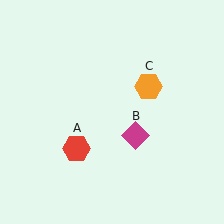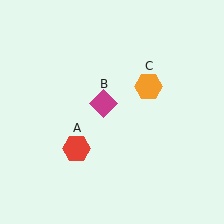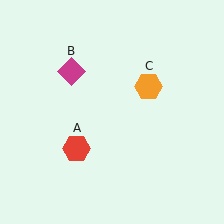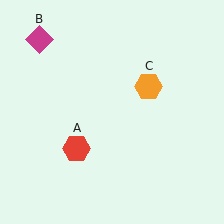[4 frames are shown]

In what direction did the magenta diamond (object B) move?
The magenta diamond (object B) moved up and to the left.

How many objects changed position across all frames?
1 object changed position: magenta diamond (object B).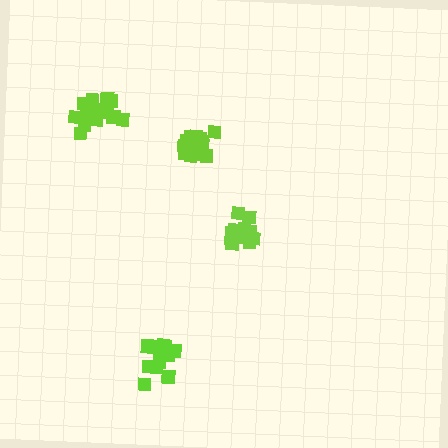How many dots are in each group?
Group 1: 17 dots, Group 2: 17 dots, Group 3: 13 dots, Group 4: 13 dots (60 total).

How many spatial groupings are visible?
There are 4 spatial groupings.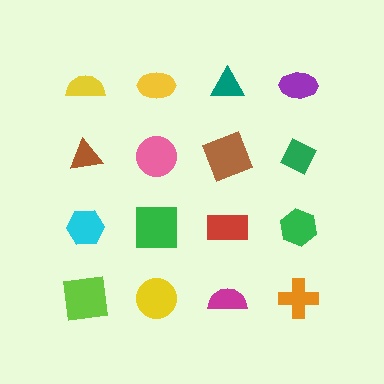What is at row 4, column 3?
A magenta semicircle.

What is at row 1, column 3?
A teal triangle.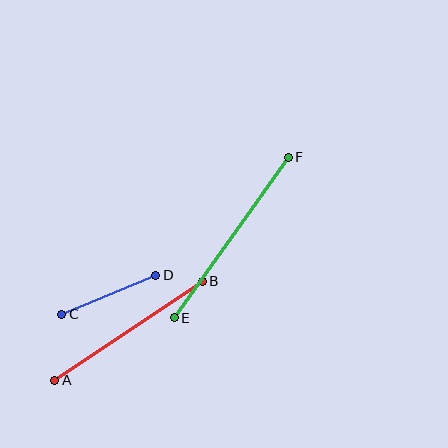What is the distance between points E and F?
The distance is approximately 197 pixels.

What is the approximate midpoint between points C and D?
The midpoint is at approximately (109, 295) pixels.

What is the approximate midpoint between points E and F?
The midpoint is at approximately (231, 238) pixels.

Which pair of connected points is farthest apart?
Points E and F are farthest apart.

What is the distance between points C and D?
The distance is approximately 102 pixels.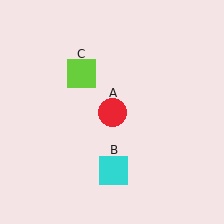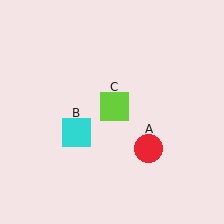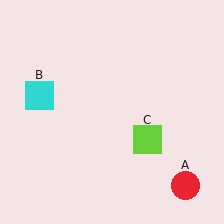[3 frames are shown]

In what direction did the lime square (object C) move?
The lime square (object C) moved down and to the right.